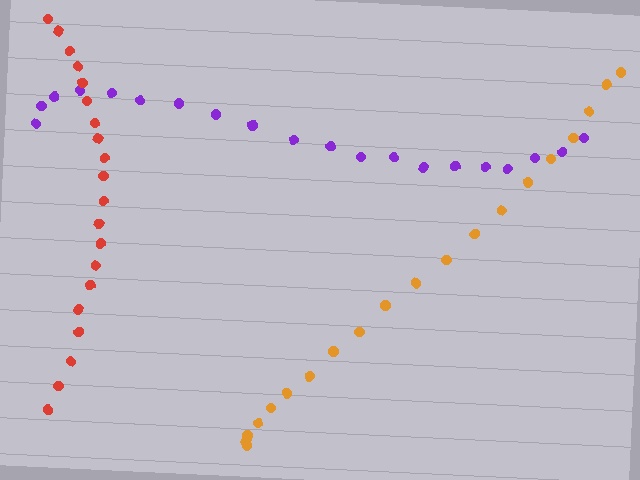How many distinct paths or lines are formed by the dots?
There are 3 distinct paths.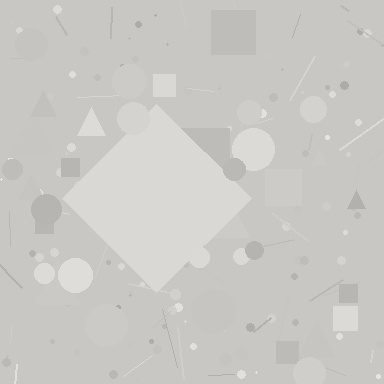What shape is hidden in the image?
A diamond is hidden in the image.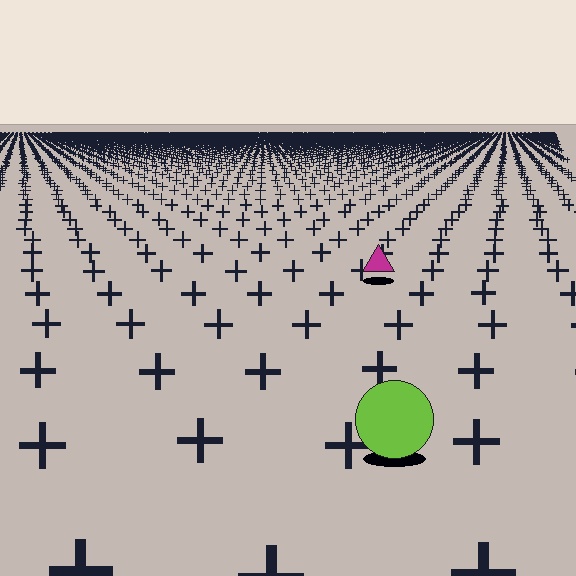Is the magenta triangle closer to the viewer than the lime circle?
No. The lime circle is closer — you can tell from the texture gradient: the ground texture is coarser near it.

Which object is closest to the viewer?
The lime circle is closest. The texture marks near it are larger and more spread out.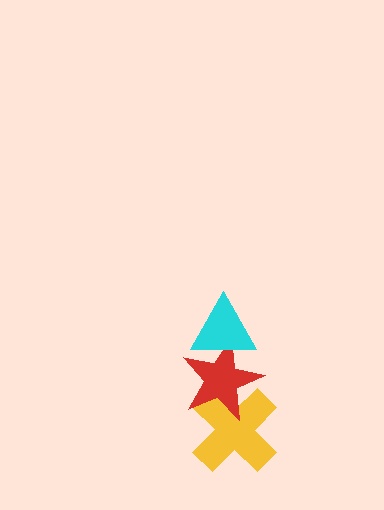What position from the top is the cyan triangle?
The cyan triangle is 1st from the top.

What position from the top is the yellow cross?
The yellow cross is 3rd from the top.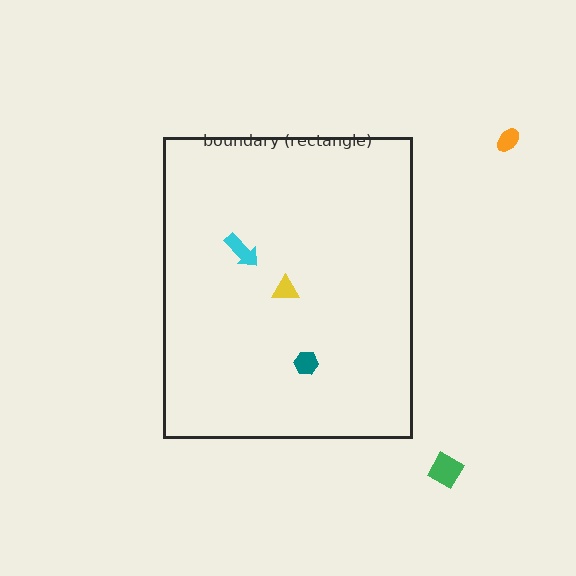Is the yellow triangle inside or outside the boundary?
Inside.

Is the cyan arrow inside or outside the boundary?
Inside.